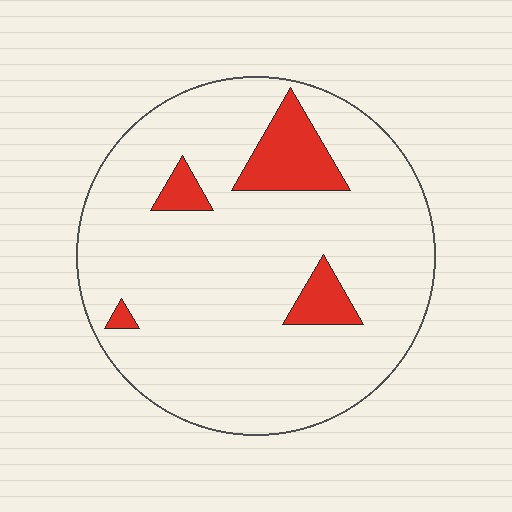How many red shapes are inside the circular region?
4.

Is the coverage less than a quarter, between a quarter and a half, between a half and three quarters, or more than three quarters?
Less than a quarter.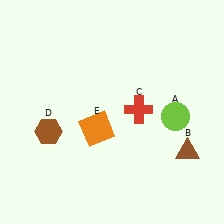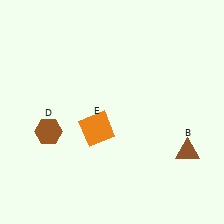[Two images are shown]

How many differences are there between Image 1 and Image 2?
There are 2 differences between the two images.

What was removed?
The lime circle (A), the red cross (C) were removed in Image 2.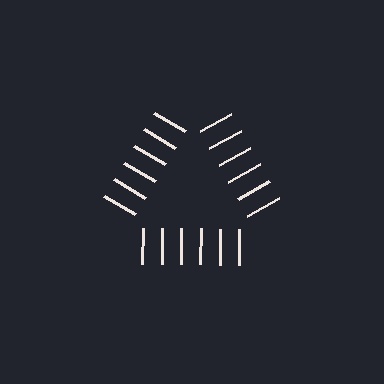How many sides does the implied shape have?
3 sides — the line-ends trace a triangle.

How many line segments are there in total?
18 — 6 along each of the 3 edges.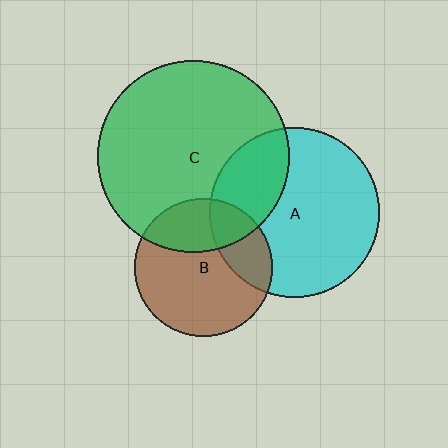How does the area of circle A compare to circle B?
Approximately 1.5 times.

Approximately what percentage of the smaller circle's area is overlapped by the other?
Approximately 30%.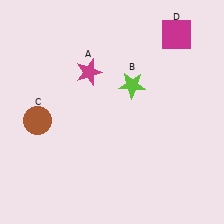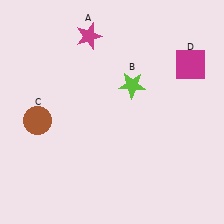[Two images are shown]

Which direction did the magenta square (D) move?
The magenta square (D) moved down.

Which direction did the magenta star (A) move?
The magenta star (A) moved up.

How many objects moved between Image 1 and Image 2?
2 objects moved between the two images.